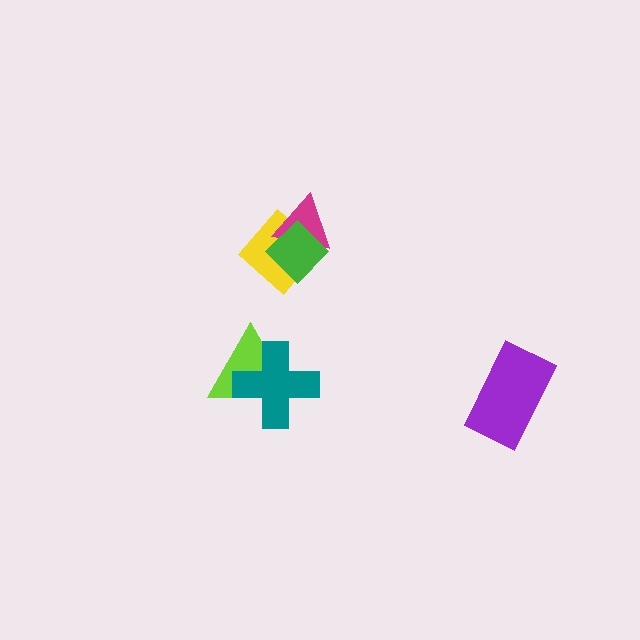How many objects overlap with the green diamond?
2 objects overlap with the green diamond.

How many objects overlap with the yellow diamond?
2 objects overlap with the yellow diamond.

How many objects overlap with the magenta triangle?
2 objects overlap with the magenta triangle.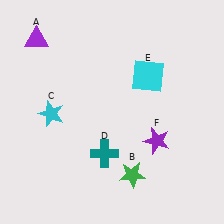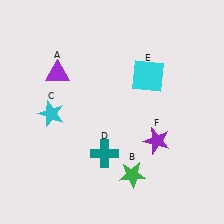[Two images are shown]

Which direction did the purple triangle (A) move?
The purple triangle (A) moved down.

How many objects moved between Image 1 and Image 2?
1 object moved between the two images.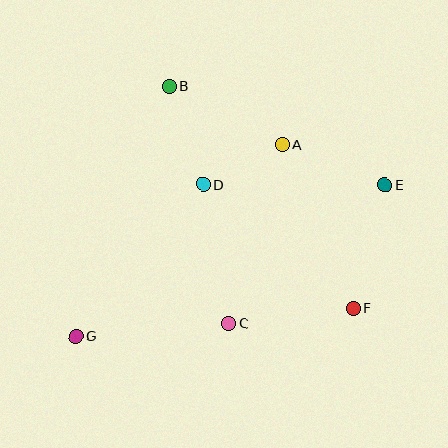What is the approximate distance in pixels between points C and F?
The distance between C and F is approximately 126 pixels.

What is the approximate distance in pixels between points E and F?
The distance between E and F is approximately 127 pixels.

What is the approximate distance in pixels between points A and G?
The distance between A and G is approximately 282 pixels.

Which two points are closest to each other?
Points A and D are closest to each other.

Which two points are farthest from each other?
Points E and G are farthest from each other.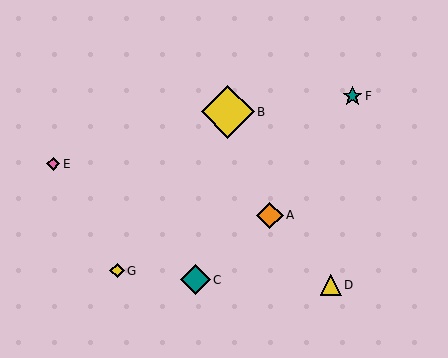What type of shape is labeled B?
Shape B is a yellow diamond.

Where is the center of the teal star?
The center of the teal star is at (352, 96).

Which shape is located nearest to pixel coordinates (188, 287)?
The teal diamond (labeled C) at (195, 280) is nearest to that location.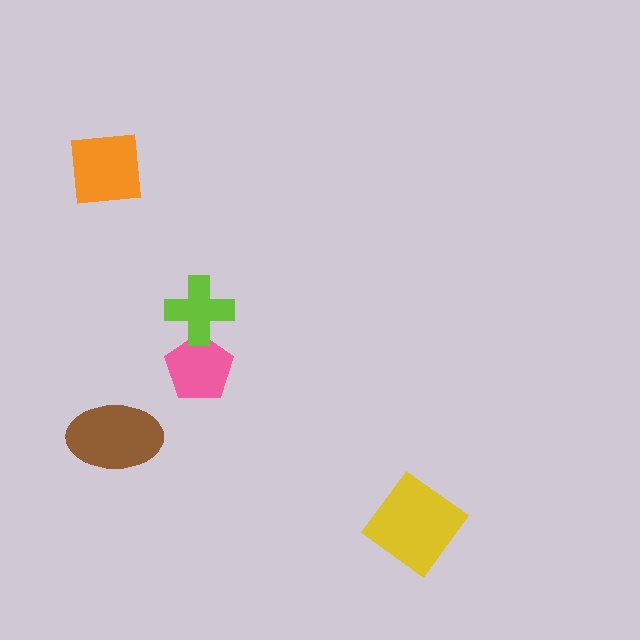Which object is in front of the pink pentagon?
The lime cross is in front of the pink pentagon.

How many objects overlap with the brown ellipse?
0 objects overlap with the brown ellipse.